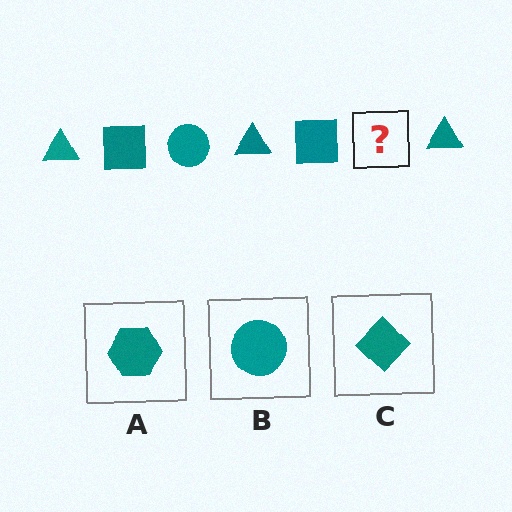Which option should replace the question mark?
Option B.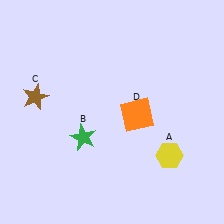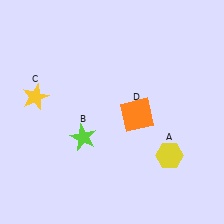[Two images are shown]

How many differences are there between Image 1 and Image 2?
There are 2 differences between the two images.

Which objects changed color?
B changed from green to lime. C changed from brown to yellow.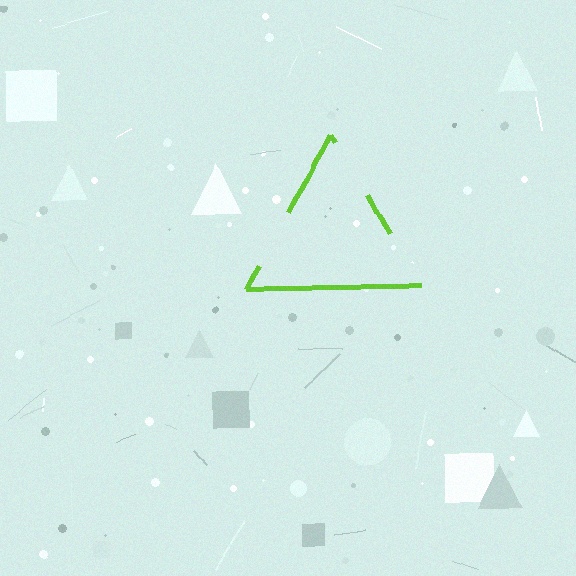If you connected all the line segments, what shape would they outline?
They would outline a triangle.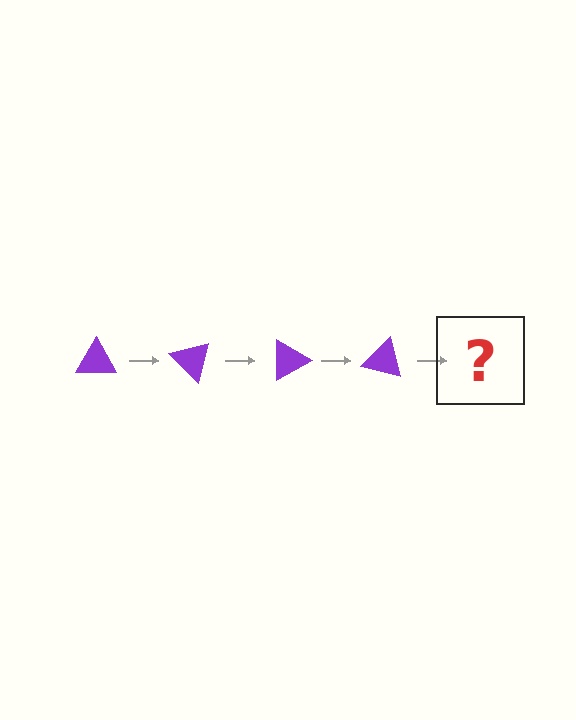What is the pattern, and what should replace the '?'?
The pattern is that the triangle rotates 45 degrees each step. The '?' should be a purple triangle rotated 180 degrees.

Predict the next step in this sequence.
The next step is a purple triangle rotated 180 degrees.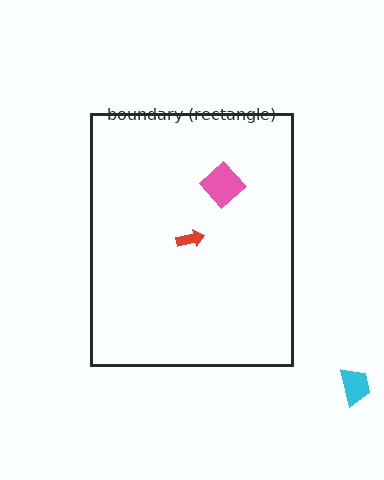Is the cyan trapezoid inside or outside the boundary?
Outside.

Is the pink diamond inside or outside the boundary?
Inside.